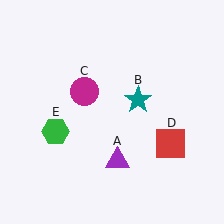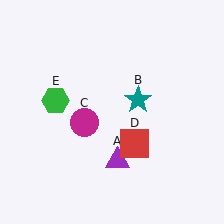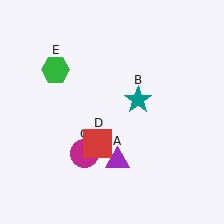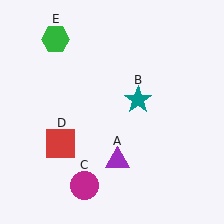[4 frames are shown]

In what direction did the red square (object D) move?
The red square (object D) moved left.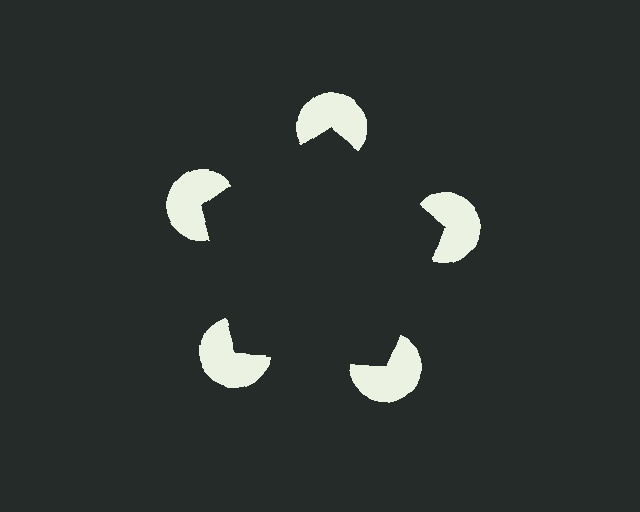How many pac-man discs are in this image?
There are 5 — one at each vertex of the illusory pentagon.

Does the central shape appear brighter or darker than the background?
It typically appears slightly darker than the background, even though no actual brightness change is drawn.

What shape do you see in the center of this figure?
An illusory pentagon — its edges are inferred from the aligned wedge cuts in the pac-man discs, not physically drawn.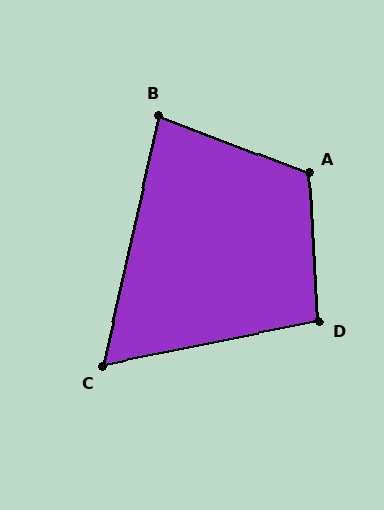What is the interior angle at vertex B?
Approximately 82 degrees (acute).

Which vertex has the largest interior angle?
A, at approximately 114 degrees.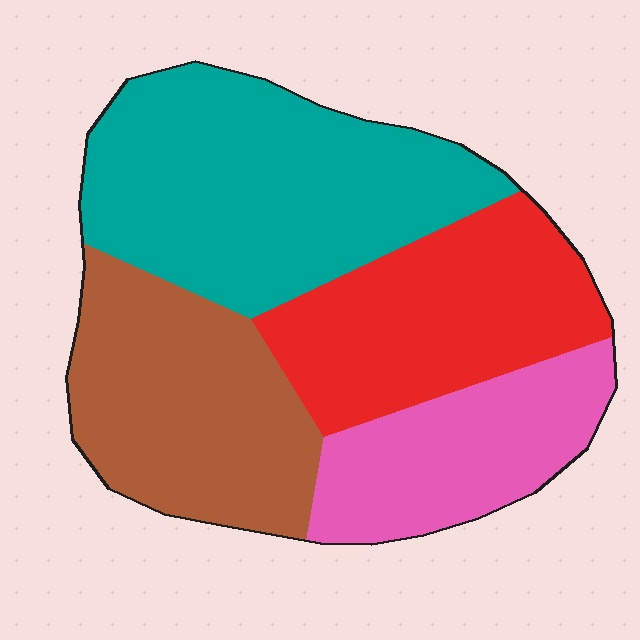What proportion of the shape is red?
Red takes up about one quarter (1/4) of the shape.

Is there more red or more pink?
Red.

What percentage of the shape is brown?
Brown takes up about one quarter (1/4) of the shape.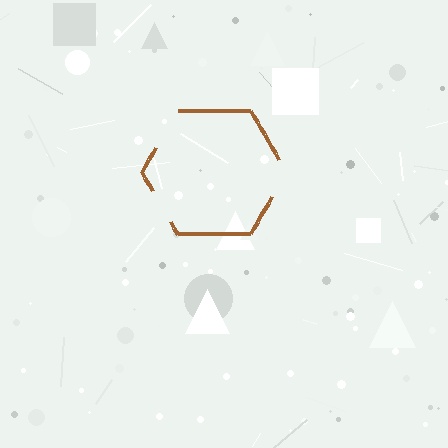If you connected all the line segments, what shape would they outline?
They would outline a hexagon.